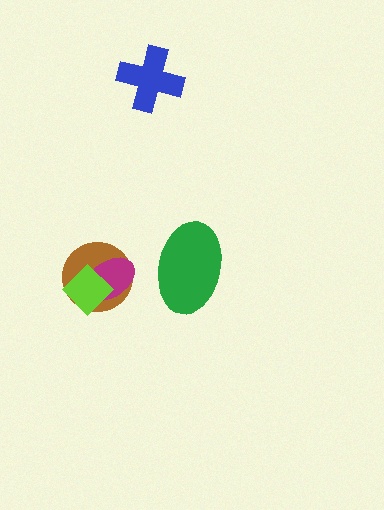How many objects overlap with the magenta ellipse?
2 objects overlap with the magenta ellipse.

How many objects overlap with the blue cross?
0 objects overlap with the blue cross.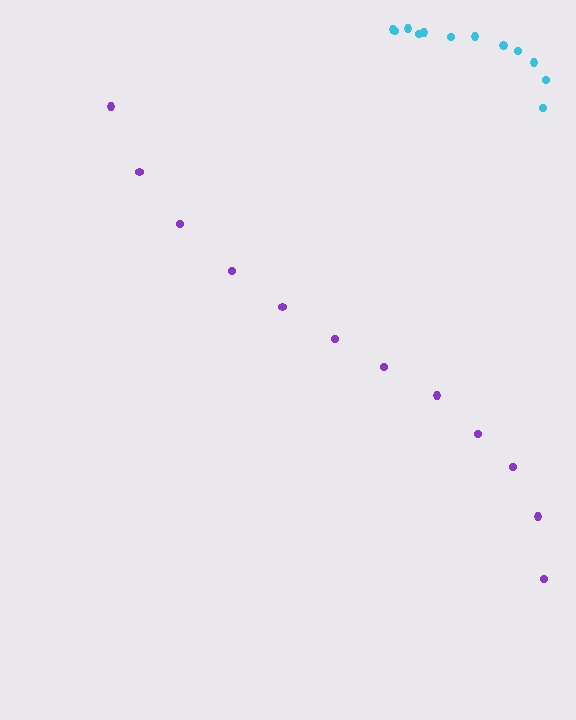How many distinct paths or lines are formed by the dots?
There are 2 distinct paths.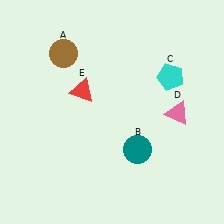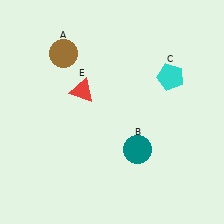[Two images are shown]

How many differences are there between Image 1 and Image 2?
There is 1 difference between the two images.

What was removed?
The pink triangle (D) was removed in Image 2.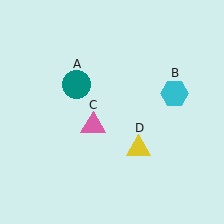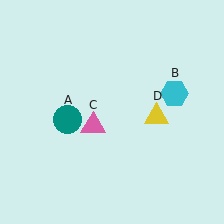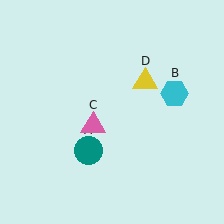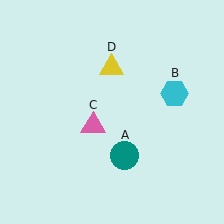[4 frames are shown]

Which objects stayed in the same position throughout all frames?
Cyan hexagon (object B) and pink triangle (object C) remained stationary.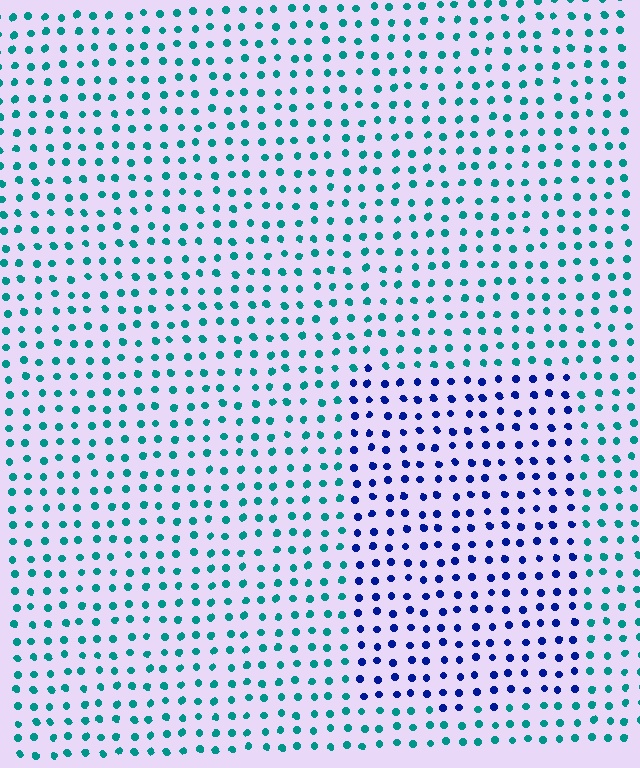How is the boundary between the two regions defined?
The boundary is defined purely by a slight shift in hue (about 56 degrees). Spacing, size, and orientation are identical on both sides.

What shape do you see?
I see a rectangle.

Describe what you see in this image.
The image is filled with small teal elements in a uniform arrangement. A rectangle-shaped region is visible where the elements are tinted to a slightly different hue, forming a subtle color boundary.